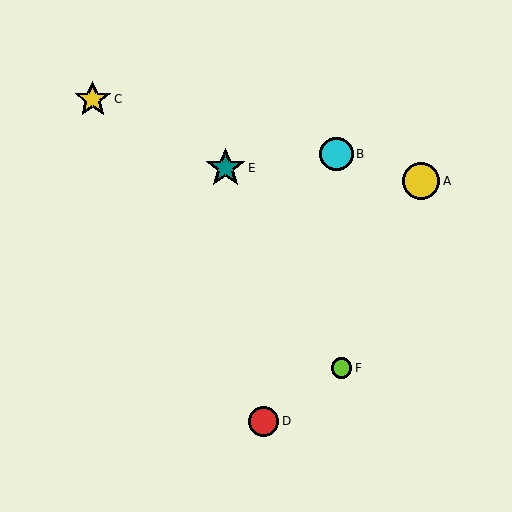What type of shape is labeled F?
Shape F is a lime circle.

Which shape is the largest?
The teal star (labeled E) is the largest.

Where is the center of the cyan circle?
The center of the cyan circle is at (336, 154).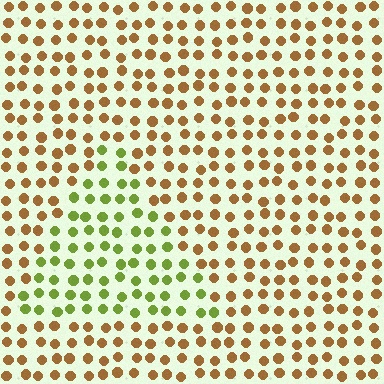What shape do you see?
I see a triangle.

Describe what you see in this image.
The image is filled with small brown elements in a uniform arrangement. A triangle-shaped region is visible where the elements are tinted to a slightly different hue, forming a subtle color boundary.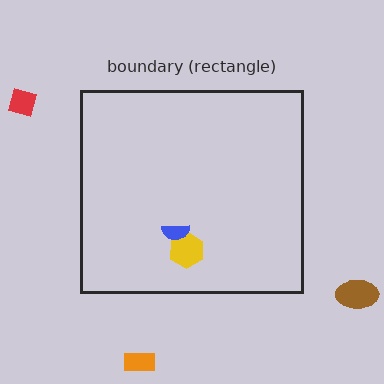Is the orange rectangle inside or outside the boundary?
Outside.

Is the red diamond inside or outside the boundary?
Outside.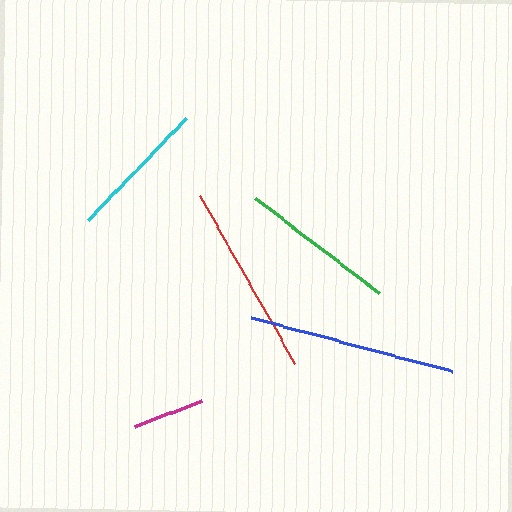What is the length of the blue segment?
The blue segment is approximately 207 pixels long.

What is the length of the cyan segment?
The cyan segment is approximately 143 pixels long.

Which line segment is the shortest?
The magenta line is the shortest at approximately 72 pixels.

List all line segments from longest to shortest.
From longest to shortest: blue, red, green, cyan, magenta.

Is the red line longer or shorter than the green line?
The red line is longer than the green line.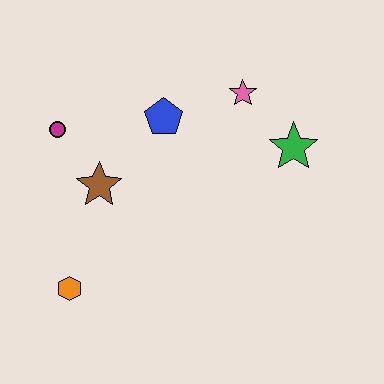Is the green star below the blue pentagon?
Yes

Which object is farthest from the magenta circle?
The green star is farthest from the magenta circle.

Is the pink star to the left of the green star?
Yes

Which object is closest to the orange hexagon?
The brown star is closest to the orange hexagon.